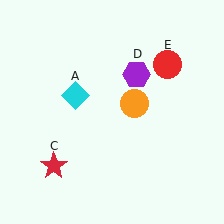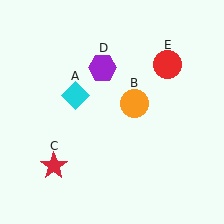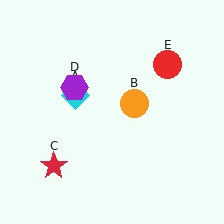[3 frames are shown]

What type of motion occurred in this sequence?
The purple hexagon (object D) rotated counterclockwise around the center of the scene.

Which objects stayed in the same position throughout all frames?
Cyan diamond (object A) and orange circle (object B) and red star (object C) and red circle (object E) remained stationary.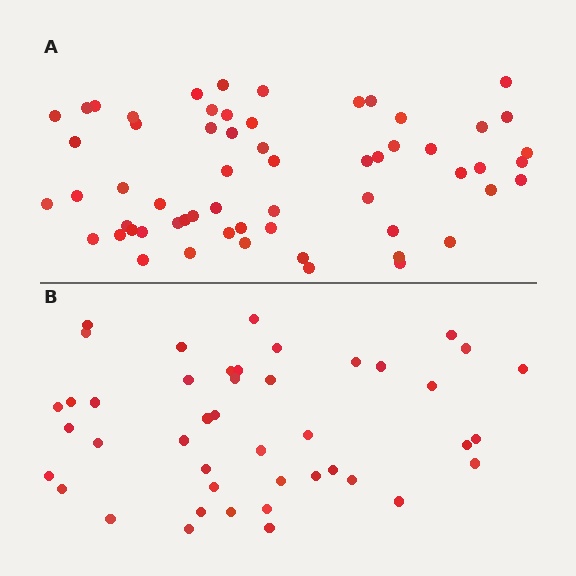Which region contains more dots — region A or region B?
Region A (the top region) has more dots.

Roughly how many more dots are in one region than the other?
Region A has approximately 15 more dots than region B.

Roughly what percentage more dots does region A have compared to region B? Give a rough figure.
About 35% more.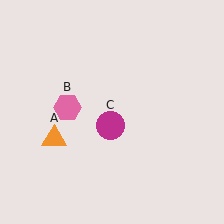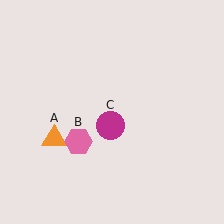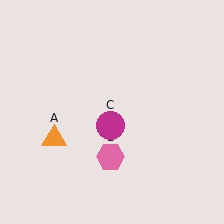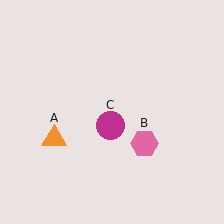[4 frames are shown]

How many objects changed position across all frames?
1 object changed position: pink hexagon (object B).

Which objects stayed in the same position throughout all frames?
Orange triangle (object A) and magenta circle (object C) remained stationary.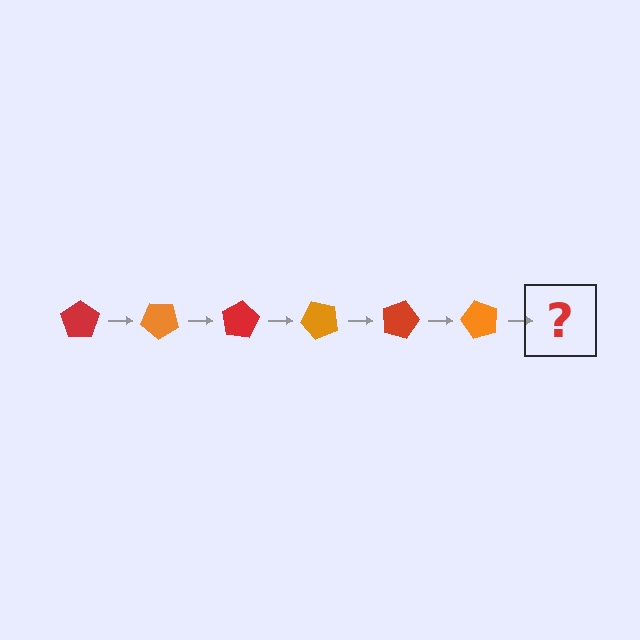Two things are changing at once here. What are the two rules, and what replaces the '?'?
The two rules are that it rotates 40 degrees each step and the color cycles through red and orange. The '?' should be a red pentagon, rotated 240 degrees from the start.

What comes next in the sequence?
The next element should be a red pentagon, rotated 240 degrees from the start.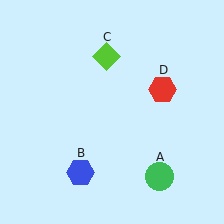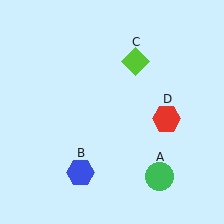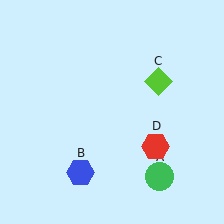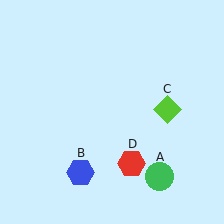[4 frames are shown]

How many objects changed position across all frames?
2 objects changed position: lime diamond (object C), red hexagon (object D).